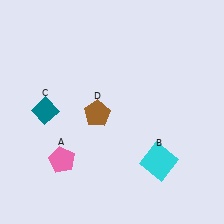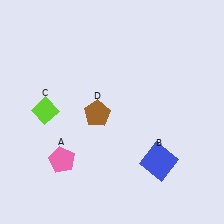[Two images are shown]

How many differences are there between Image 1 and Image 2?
There are 2 differences between the two images.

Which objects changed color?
B changed from cyan to blue. C changed from teal to lime.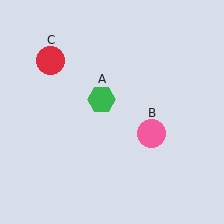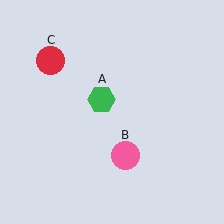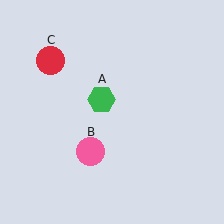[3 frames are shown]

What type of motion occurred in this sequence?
The pink circle (object B) rotated clockwise around the center of the scene.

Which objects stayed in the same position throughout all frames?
Green hexagon (object A) and red circle (object C) remained stationary.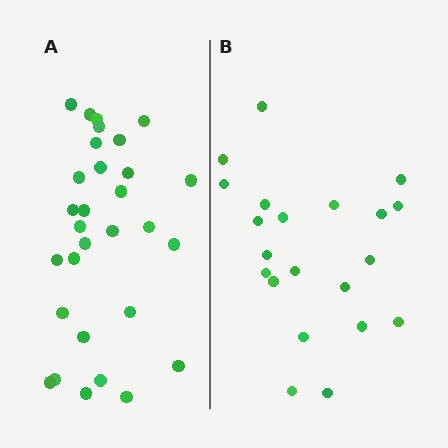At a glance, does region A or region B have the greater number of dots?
Region A (the left region) has more dots.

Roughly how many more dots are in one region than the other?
Region A has roughly 8 or so more dots than region B.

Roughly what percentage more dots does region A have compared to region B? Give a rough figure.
About 45% more.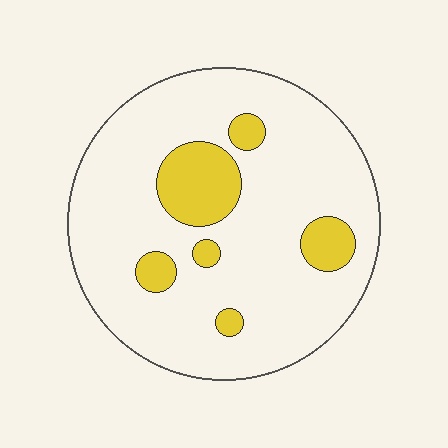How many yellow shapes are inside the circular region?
6.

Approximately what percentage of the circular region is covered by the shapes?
Approximately 15%.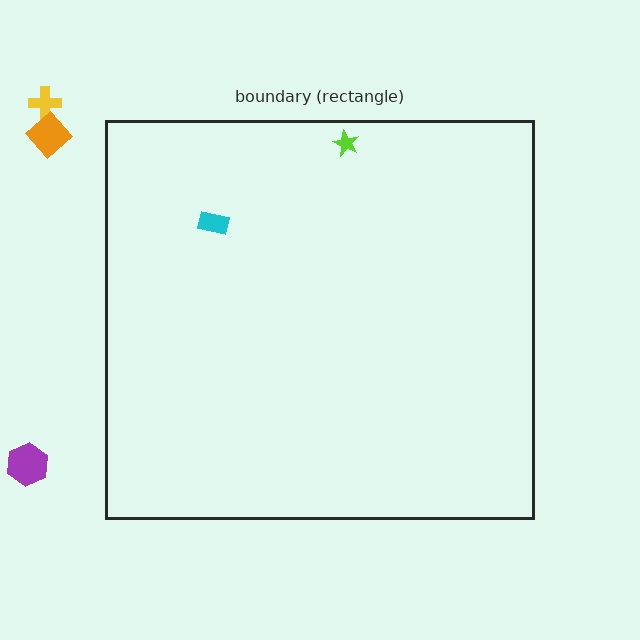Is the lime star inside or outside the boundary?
Inside.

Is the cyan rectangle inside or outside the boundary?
Inside.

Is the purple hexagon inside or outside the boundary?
Outside.